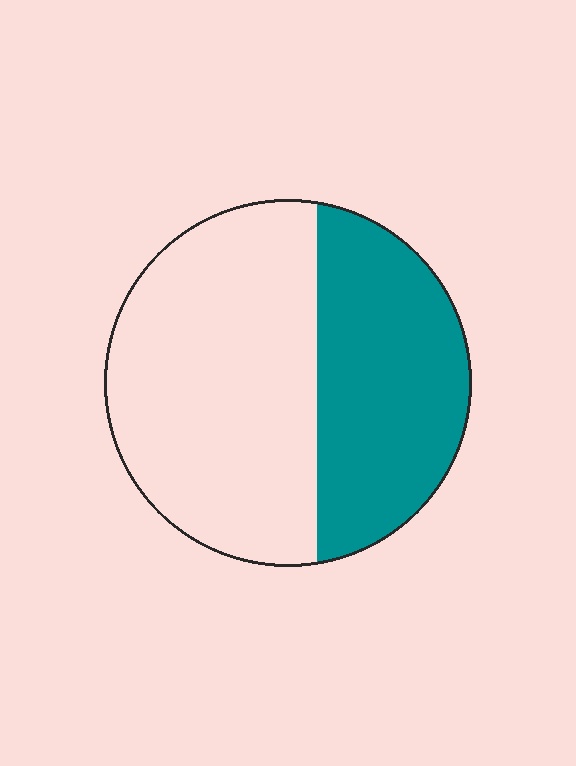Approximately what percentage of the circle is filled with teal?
Approximately 40%.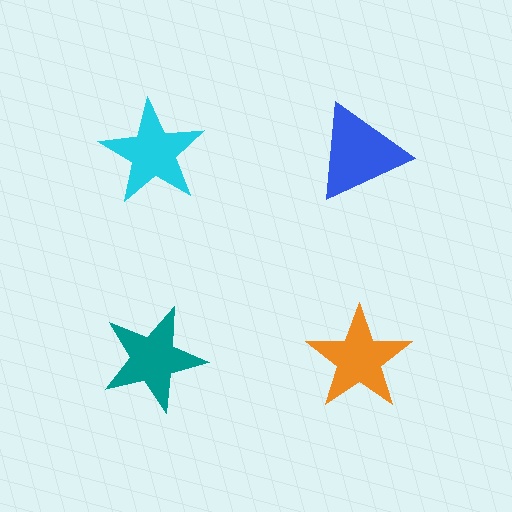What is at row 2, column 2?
An orange star.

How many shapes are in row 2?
2 shapes.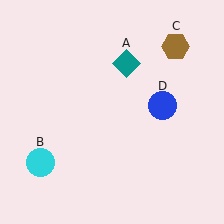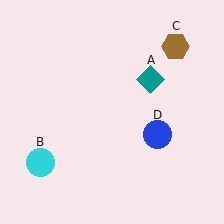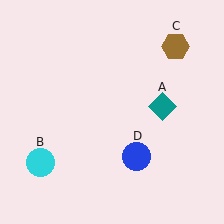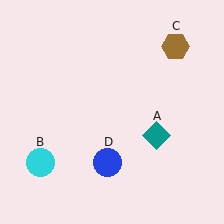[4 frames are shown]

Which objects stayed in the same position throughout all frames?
Cyan circle (object B) and brown hexagon (object C) remained stationary.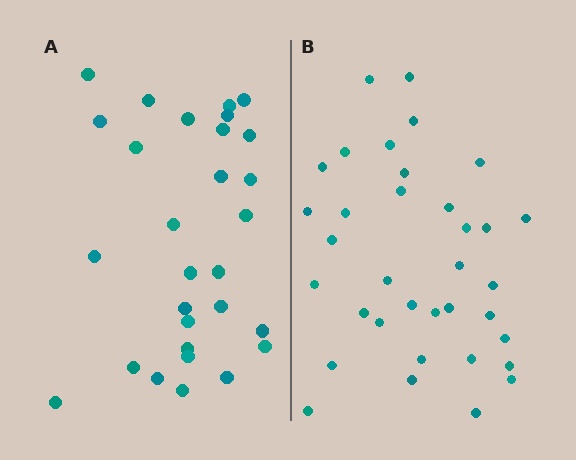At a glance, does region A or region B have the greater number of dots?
Region B (the right region) has more dots.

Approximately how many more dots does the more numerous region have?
Region B has about 6 more dots than region A.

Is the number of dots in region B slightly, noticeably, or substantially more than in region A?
Region B has only slightly more — the two regions are fairly close. The ratio is roughly 1.2 to 1.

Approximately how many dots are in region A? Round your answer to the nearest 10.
About 30 dots. (The exact count is 29, which rounds to 30.)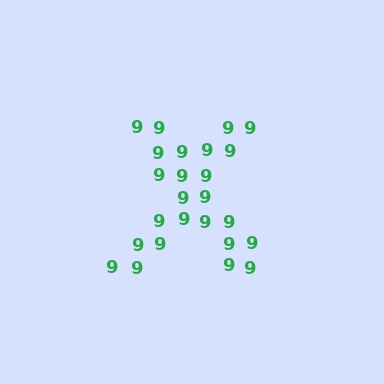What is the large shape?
The large shape is the letter X.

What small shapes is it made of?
It is made of small digit 9's.